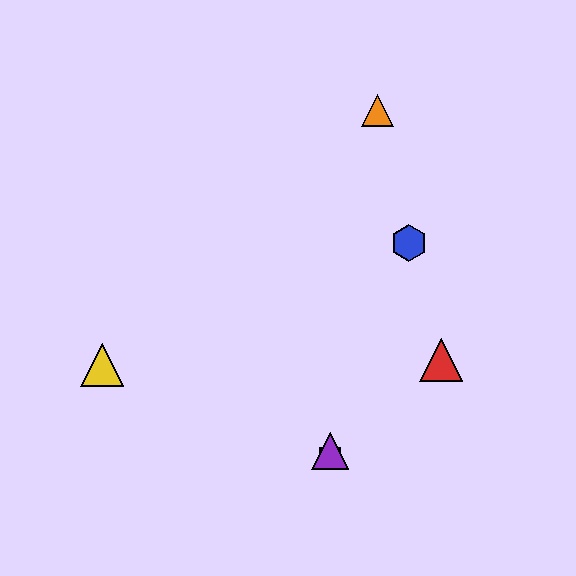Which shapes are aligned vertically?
The green square, the purple triangle are aligned vertically.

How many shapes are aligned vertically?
2 shapes (the green square, the purple triangle) are aligned vertically.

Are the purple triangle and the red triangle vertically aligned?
No, the purple triangle is at x≈330 and the red triangle is at x≈441.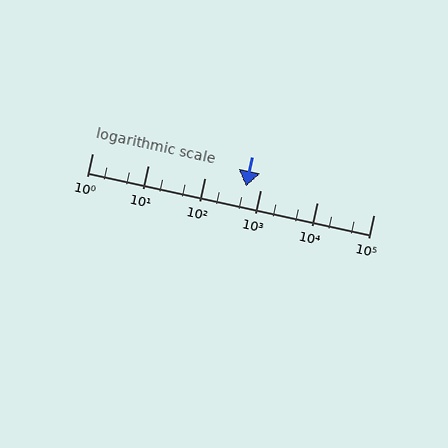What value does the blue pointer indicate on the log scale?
The pointer indicates approximately 540.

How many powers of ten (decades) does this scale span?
The scale spans 5 decades, from 1 to 100000.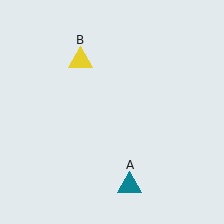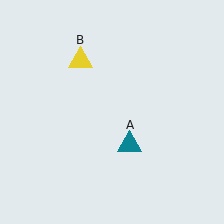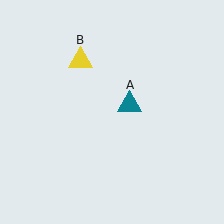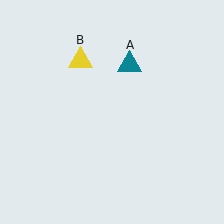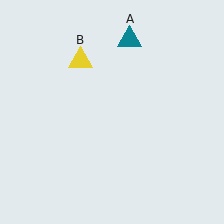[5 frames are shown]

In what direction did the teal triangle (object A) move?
The teal triangle (object A) moved up.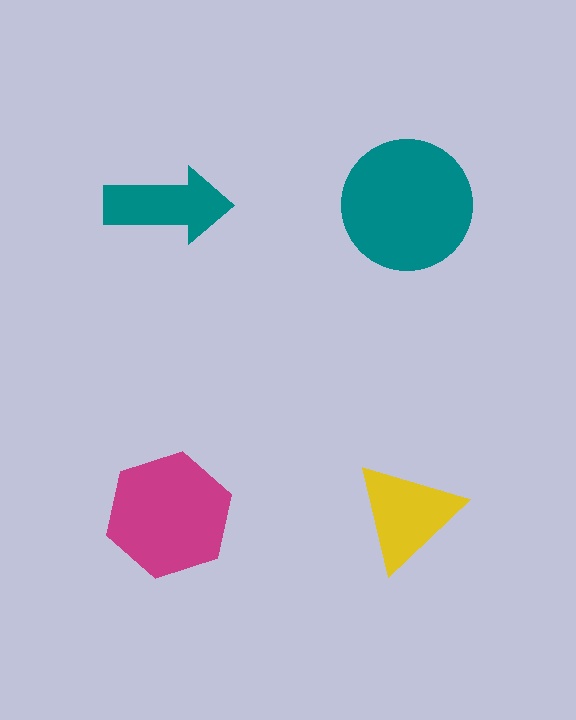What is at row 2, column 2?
A yellow triangle.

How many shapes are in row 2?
2 shapes.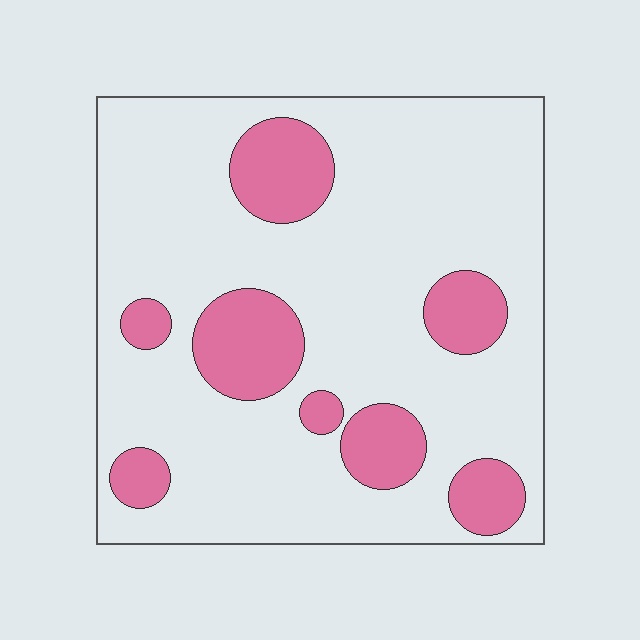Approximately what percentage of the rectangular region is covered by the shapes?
Approximately 20%.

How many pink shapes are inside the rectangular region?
8.